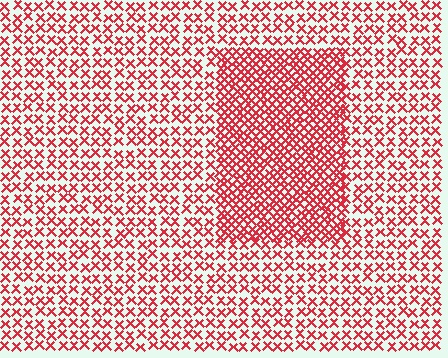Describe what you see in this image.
The image contains small red elements arranged at two different densities. A rectangle-shaped region is visible where the elements are more densely packed than the surrounding area.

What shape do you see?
I see a rectangle.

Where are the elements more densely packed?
The elements are more densely packed inside the rectangle boundary.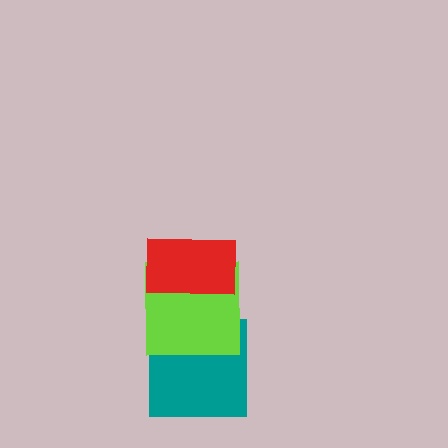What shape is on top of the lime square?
The red rectangle is on top of the lime square.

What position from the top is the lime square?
The lime square is 2nd from the top.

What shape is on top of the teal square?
The lime square is on top of the teal square.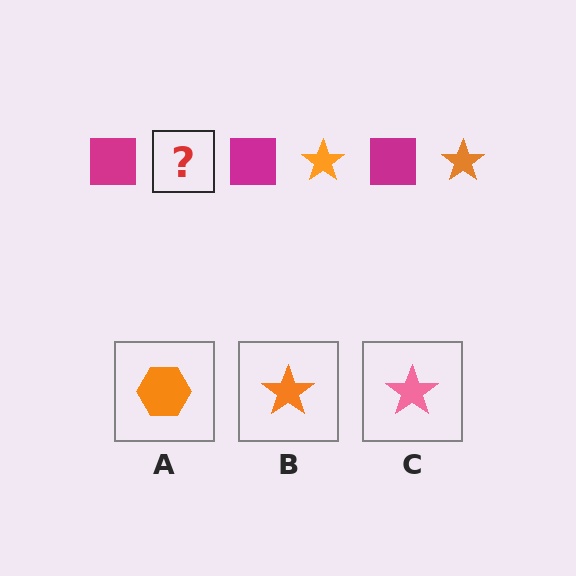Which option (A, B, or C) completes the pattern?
B.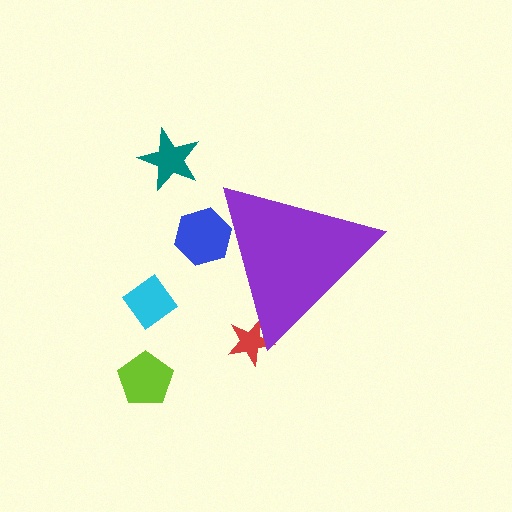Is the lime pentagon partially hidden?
No, the lime pentagon is fully visible.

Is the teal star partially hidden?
No, the teal star is fully visible.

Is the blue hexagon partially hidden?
Yes, the blue hexagon is partially hidden behind the purple triangle.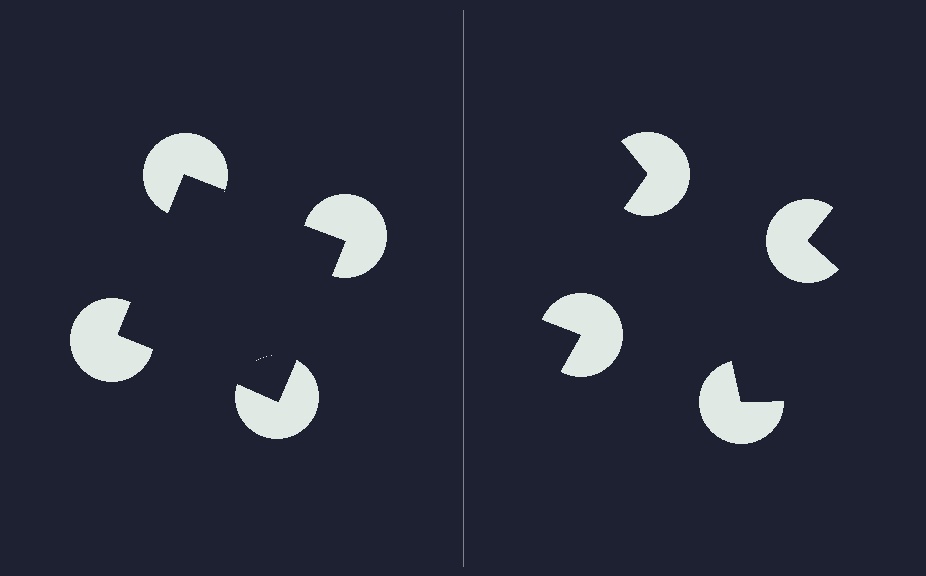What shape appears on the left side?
An illusory square.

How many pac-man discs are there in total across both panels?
8 — 4 on each side.